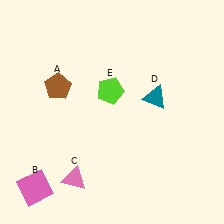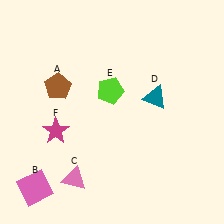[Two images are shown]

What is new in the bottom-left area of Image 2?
A magenta star (F) was added in the bottom-left area of Image 2.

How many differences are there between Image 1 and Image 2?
There is 1 difference between the two images.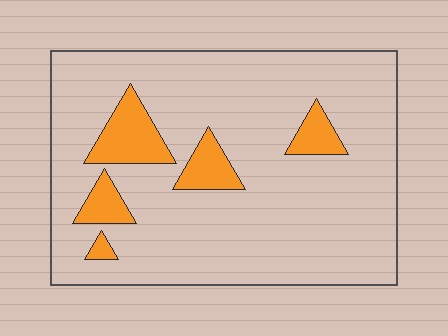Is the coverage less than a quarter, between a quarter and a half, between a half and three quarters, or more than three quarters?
Less than a quarter.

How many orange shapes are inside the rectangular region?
5.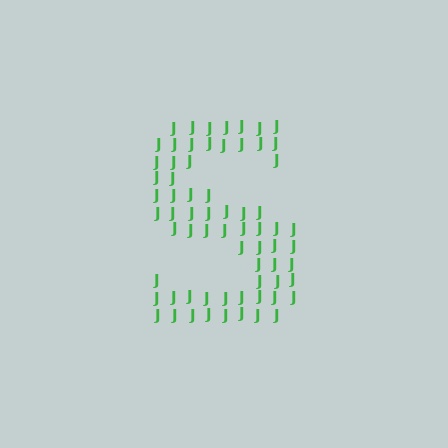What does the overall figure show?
The overall figure shows the letter S.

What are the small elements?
The small elements are letter J's.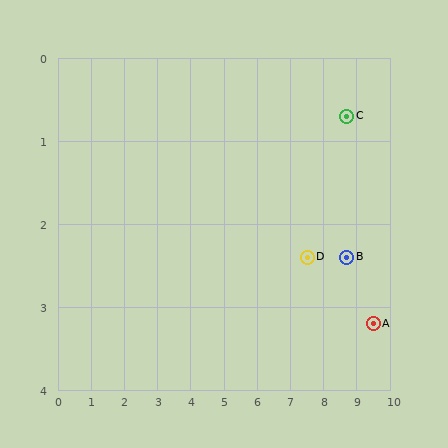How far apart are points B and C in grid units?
Points B and C are about 1.7 grid units apart.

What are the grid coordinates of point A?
Point A is at approximately (9.5, 3.2).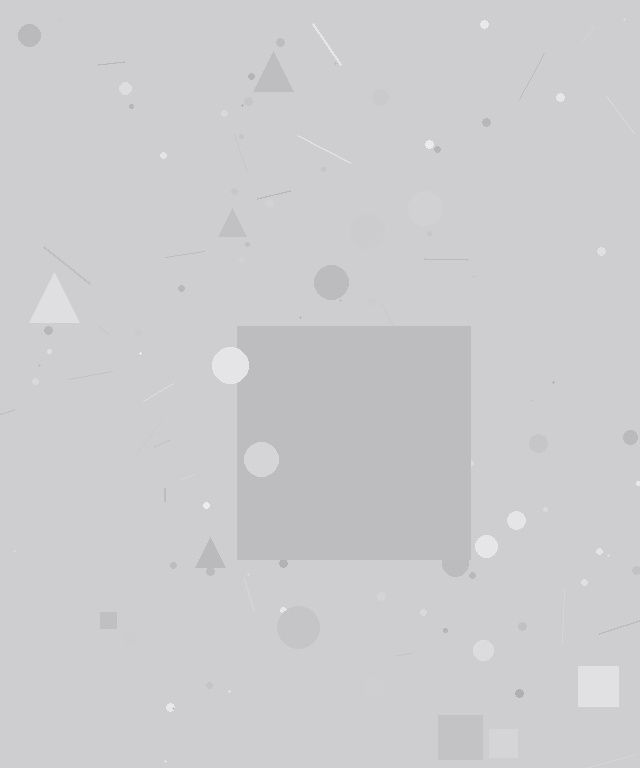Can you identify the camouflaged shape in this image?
The camouflaged shape is a square.